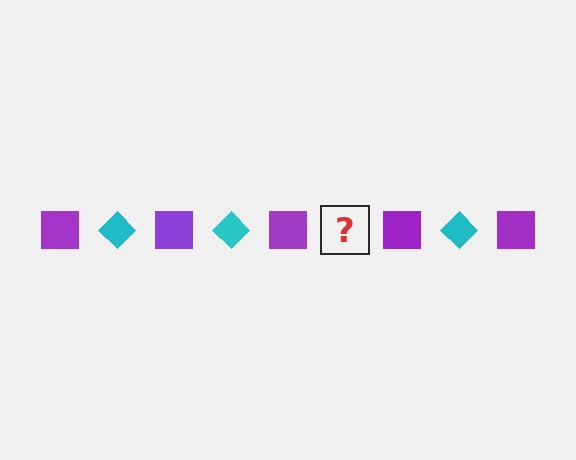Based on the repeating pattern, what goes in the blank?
The blank should be a cyan diamond.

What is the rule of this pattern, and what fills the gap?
The rule is that the pattern alternates between purple square and cyan diamond. The gap should be filled with a cyan diamond.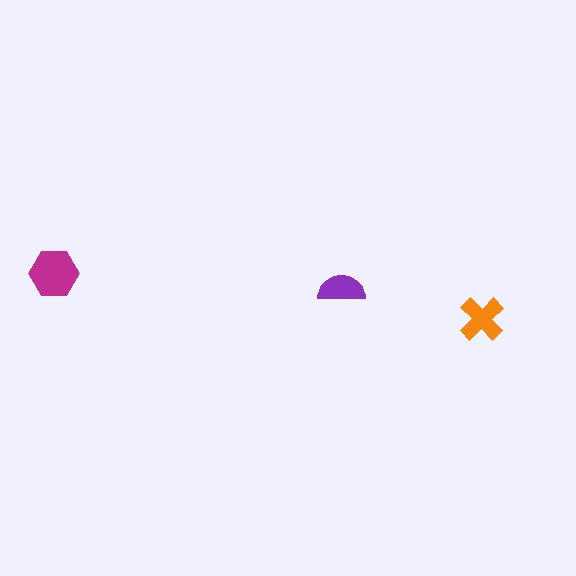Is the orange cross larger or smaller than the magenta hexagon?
Smaller.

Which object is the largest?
The magenta hexagon.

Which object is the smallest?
The purple semicircle.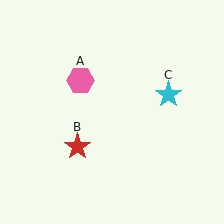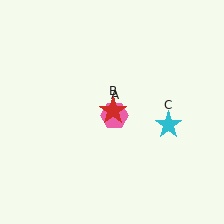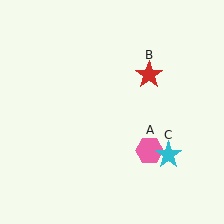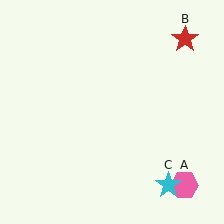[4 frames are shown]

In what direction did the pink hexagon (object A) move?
The pink hexagon (object A) moved down and to the right.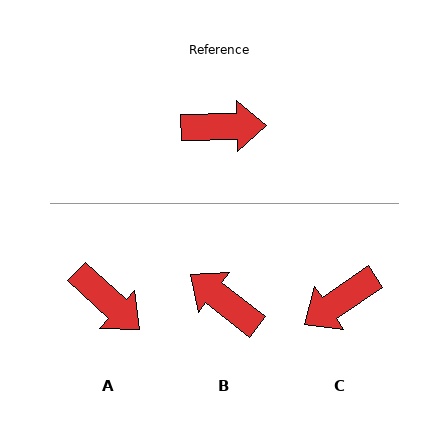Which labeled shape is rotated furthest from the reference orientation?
C, about 147 degrees away.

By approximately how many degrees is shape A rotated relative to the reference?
Approximately 44 degrees clockwise.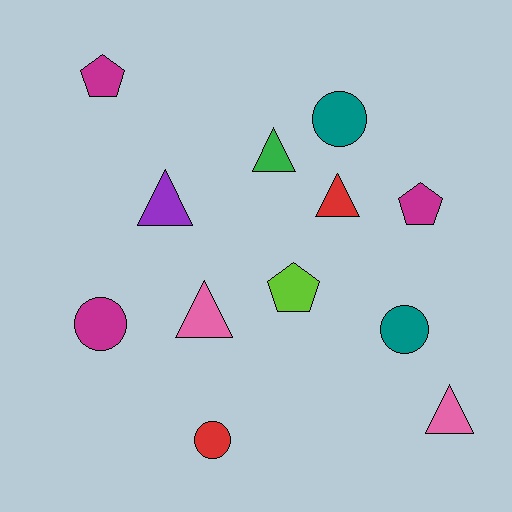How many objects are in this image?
There are 12 objects.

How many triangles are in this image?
There are 5 triangles.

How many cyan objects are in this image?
There are no cyan objects.